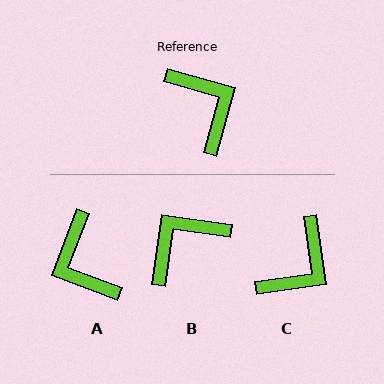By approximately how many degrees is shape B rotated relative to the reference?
Approximately 97 degrees counter-clockwise.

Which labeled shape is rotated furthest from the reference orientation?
A, about 174 degrees away.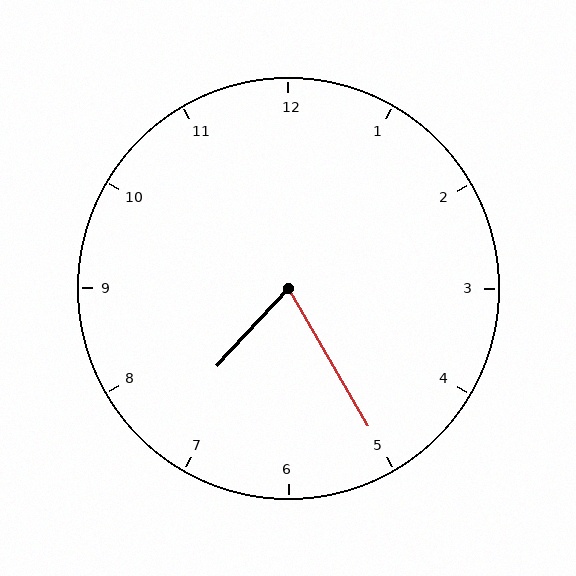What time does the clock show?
7:25.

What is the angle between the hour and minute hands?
Approximately 72 degrees.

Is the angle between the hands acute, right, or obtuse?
It is acute.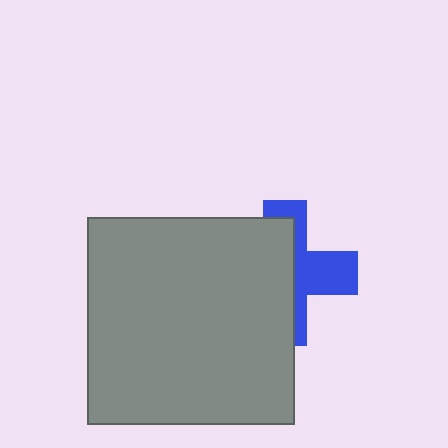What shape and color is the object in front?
The object in front is a gray square.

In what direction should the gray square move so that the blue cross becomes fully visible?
The gray square should move left. That is the shortest direction to clear the overlap and leave the blue cross fully visible.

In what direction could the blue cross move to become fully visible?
The blue cross could move right. That would shift it out from behind the gray square entirely.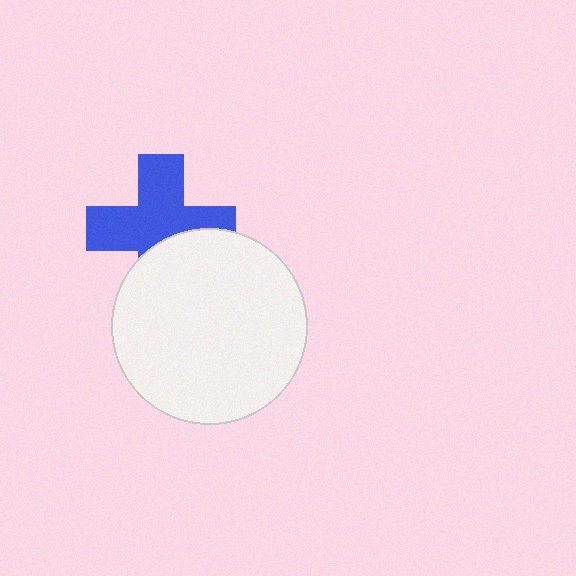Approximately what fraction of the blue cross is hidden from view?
Roughly 34% of the blue cross is hidden behind the white circle.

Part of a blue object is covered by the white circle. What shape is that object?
It is a cross.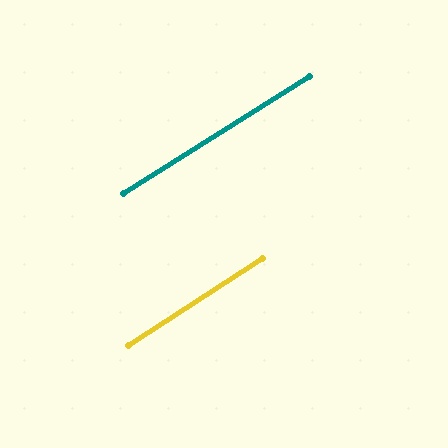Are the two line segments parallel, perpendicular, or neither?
Parallel — their directions differ by only 0.8°.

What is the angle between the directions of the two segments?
Approximately 1 degree.